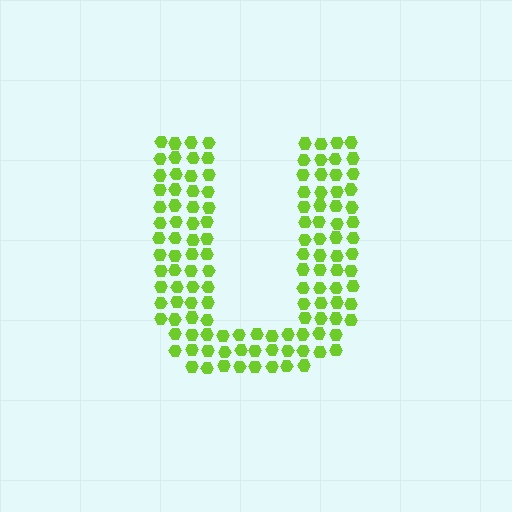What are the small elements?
The small elements are hexagons.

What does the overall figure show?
The overall figure shows the letter U.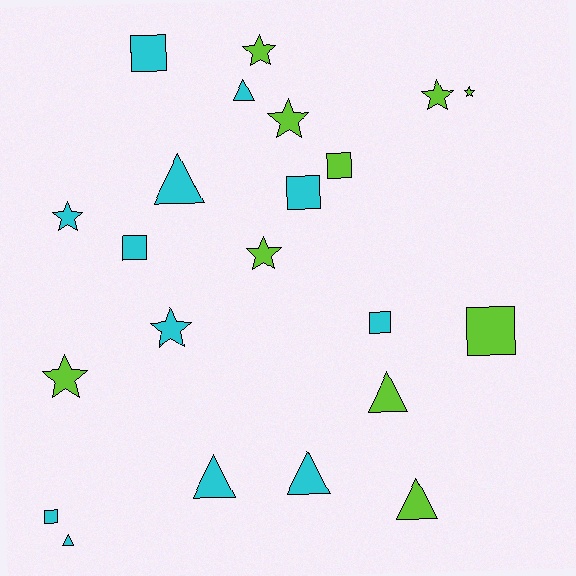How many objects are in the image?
There are 22 objects.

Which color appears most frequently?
Cyan, with 12 objects.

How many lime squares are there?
There are 2 lime squares.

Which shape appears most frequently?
Star, with 8 objects.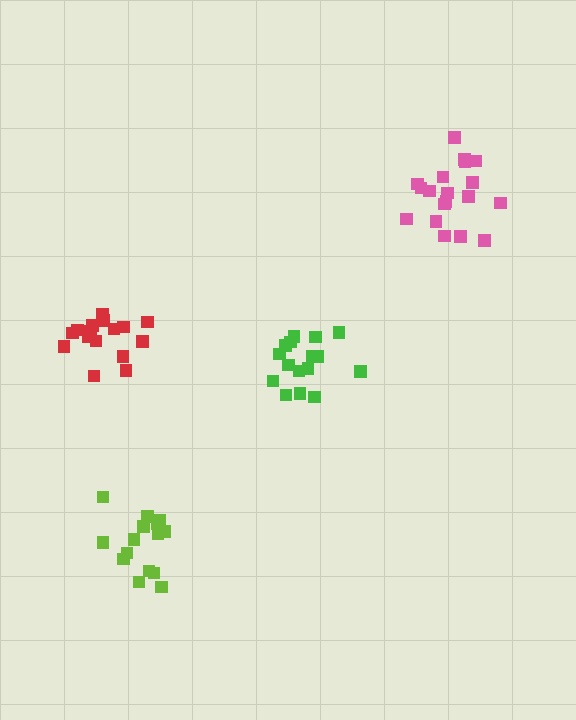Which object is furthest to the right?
The pink cluster is rightmost.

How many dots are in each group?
Group 1: 16 dots, Group 2: 19 dots, Group 3: 15 dots, Group 4: 16 dots (66 total).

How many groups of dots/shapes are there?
There are 4 groups.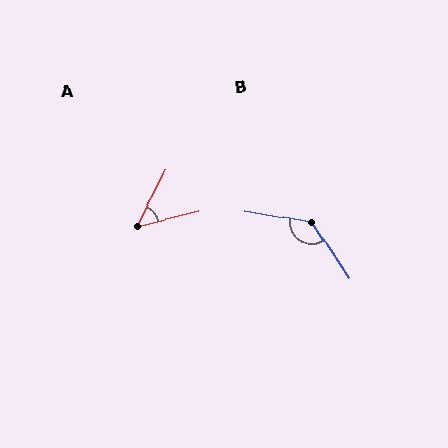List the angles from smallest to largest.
A (48°), B (133°).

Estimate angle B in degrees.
Approximately 133 degrees.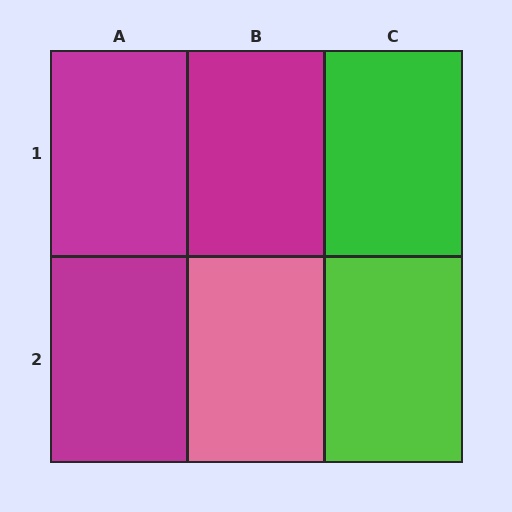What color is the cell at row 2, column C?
Lime.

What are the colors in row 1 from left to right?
Magenta, magenta, green.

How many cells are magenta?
3 cells are magenta.